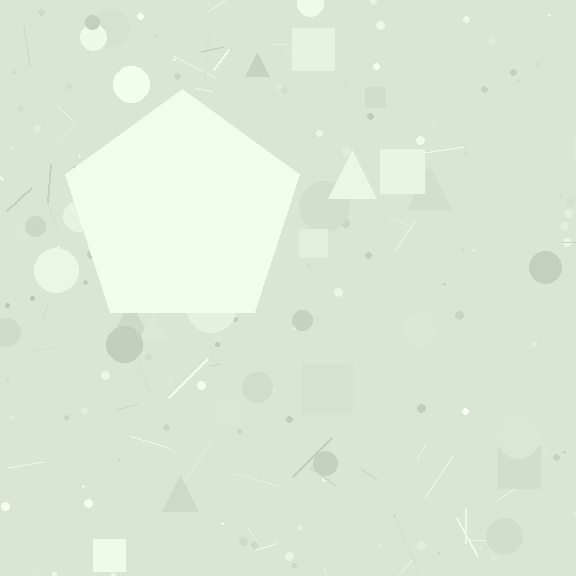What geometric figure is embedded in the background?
A pentagon is embedded in the background.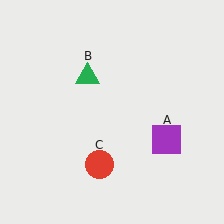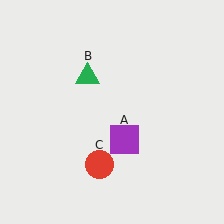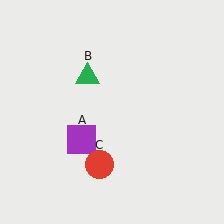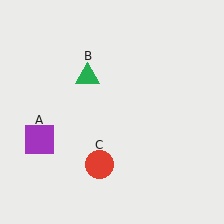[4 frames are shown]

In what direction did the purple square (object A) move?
The purple square (object A) moved left.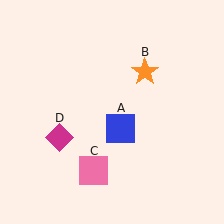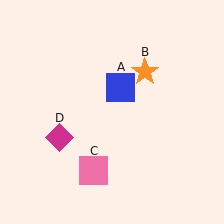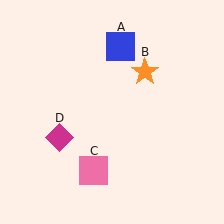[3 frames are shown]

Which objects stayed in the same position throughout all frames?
Orange star (object B) and pink square (object C) and magenta diamond (object D) remained stationary.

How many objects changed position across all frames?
1 object changed position: blue square (object A).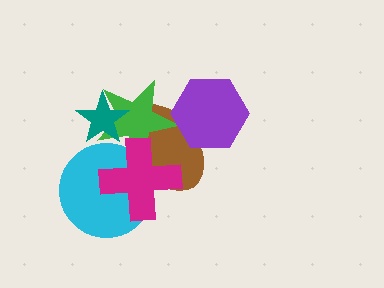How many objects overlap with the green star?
5 objects overlap with the green star.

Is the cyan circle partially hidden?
Yes, it is partially covered by another shape.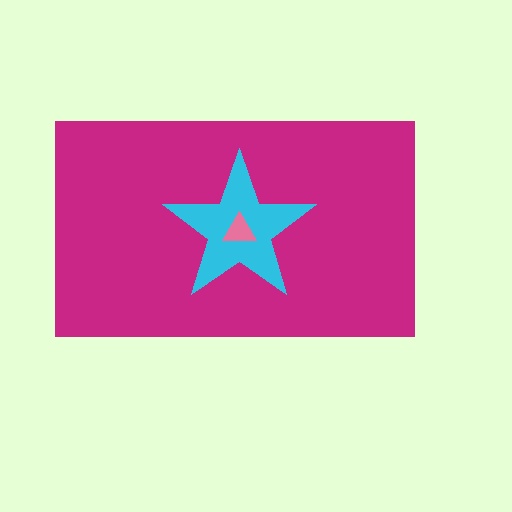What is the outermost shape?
The magenta rectangle.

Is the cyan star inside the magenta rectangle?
Yes.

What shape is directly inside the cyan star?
The pink triangle.